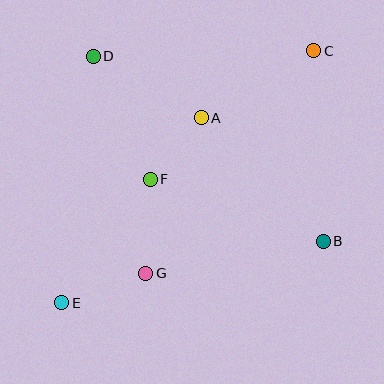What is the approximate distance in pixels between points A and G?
The distance between A and G is approximately 165 pixels.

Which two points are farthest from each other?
Points C and E are farthest from each other.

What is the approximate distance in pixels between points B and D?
The distance between B and D is approximately 295 pixels.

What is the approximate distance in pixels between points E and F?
The distance between E and F is approximately 152 pixels.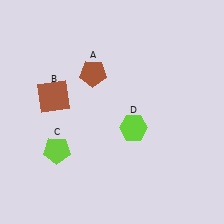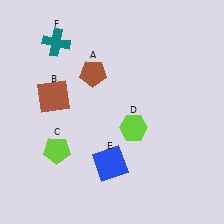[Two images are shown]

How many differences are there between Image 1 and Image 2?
There are 2 differences between the two images.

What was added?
A blue square (E), a teal cross (F) were added in Image 2.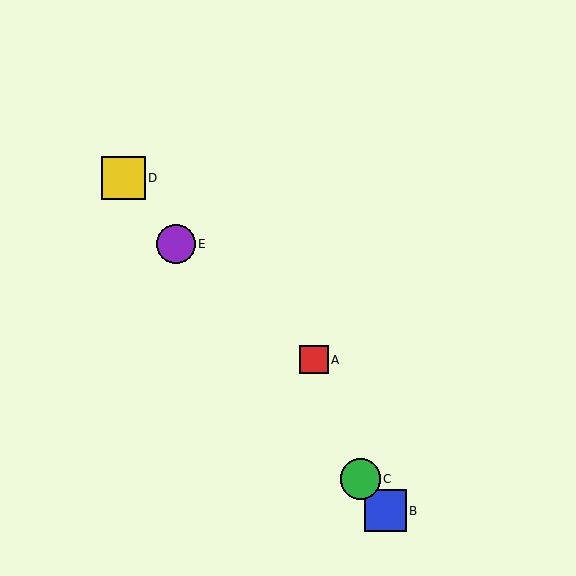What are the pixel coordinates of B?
Object B is at (385, 511).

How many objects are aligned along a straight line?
4 objects (B, C, D, E) are aligned along a straight line.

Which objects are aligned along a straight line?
Objects B, C, D, E are aligned along a straight line.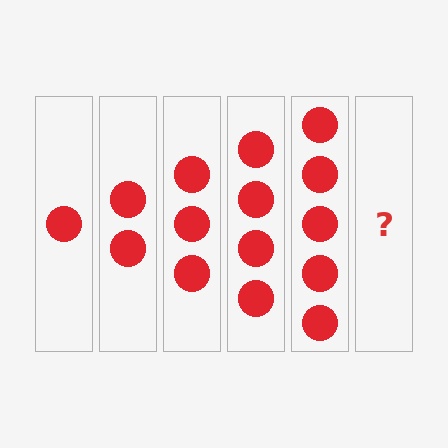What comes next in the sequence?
The next element should be 6 circles.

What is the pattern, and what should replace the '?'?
The pattern is that each step adds one more circle. The '?' should be 6 circles.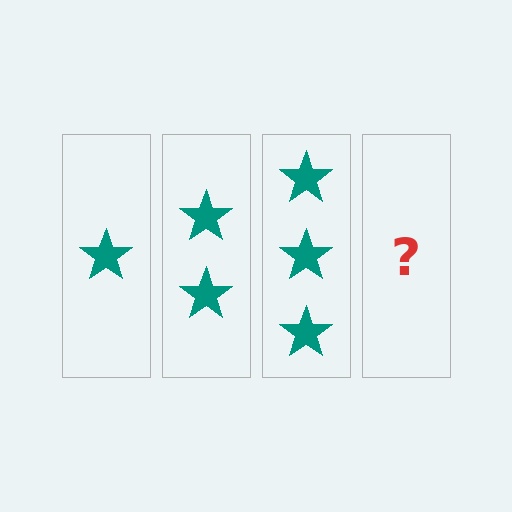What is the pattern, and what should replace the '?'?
The pattern is that each step adds one more star. The '?' should be 4 stars.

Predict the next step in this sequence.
The next step is 4 stars.